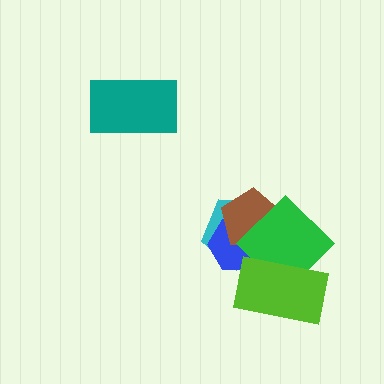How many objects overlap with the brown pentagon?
3 objects overlap with the brown pentagon.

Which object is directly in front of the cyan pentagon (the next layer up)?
The blue hexagon is directly in front of the cyan pentagon.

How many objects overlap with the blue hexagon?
4 objects overlap with the blue hexagon.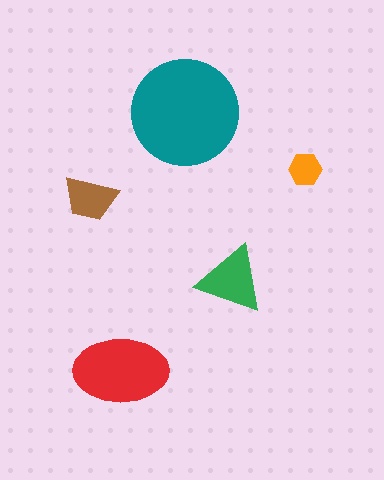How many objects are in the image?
There are 5 objects in the image.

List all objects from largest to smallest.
The teal circle, the red ellipse, the green triangle, the brown trapezoid, the orange hexagon.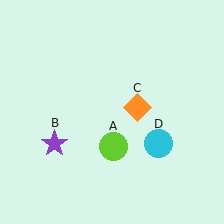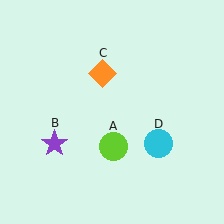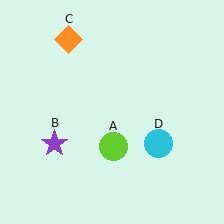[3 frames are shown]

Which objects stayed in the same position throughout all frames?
Lime circle (object A) and purple star (object B) and cyan circle (object D) remained stationary.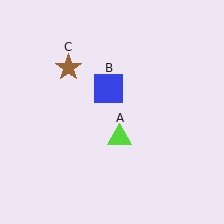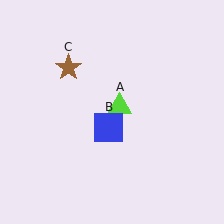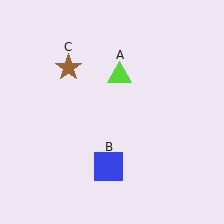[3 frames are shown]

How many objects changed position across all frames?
2 objects changed position: lime triangle (object A), blue square (object B).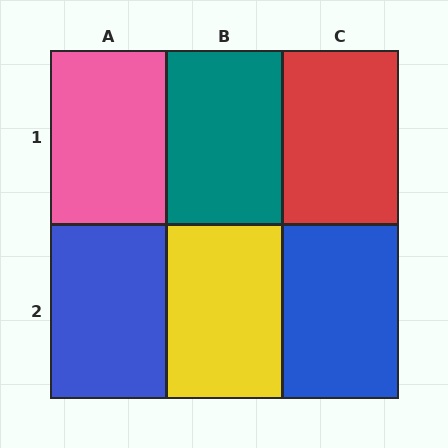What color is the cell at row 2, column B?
Yellow.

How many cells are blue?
2 cells are blue.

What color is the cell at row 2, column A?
Blue.